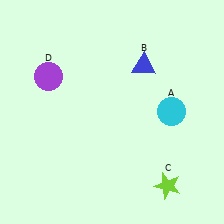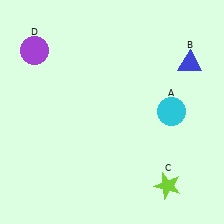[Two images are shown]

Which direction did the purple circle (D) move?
The purple circle (D) moved up.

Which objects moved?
The objects that moved are: the blue triangle (B), the purple circle (D).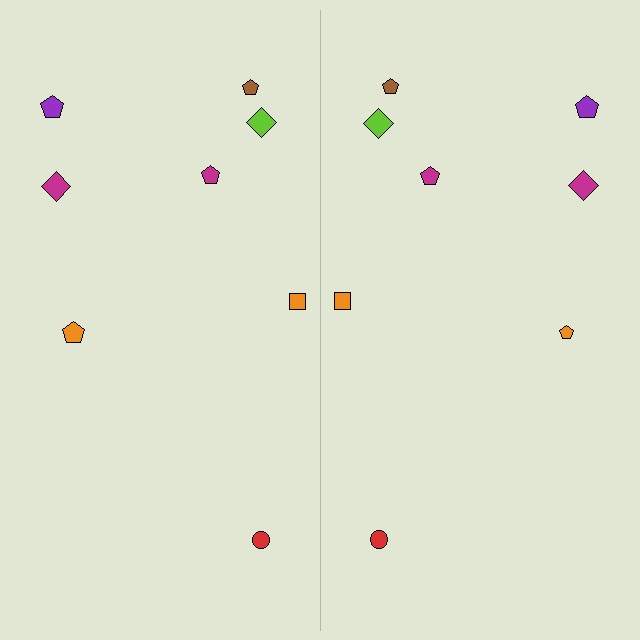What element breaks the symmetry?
The orange pentagon on the right side has a different size than its mirror counterpart.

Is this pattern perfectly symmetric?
No, the pattern is not perfectly symmetric. The orange pentagon on the right side has a different size than its mirror counterpart.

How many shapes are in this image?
There are 16 shapes in this image.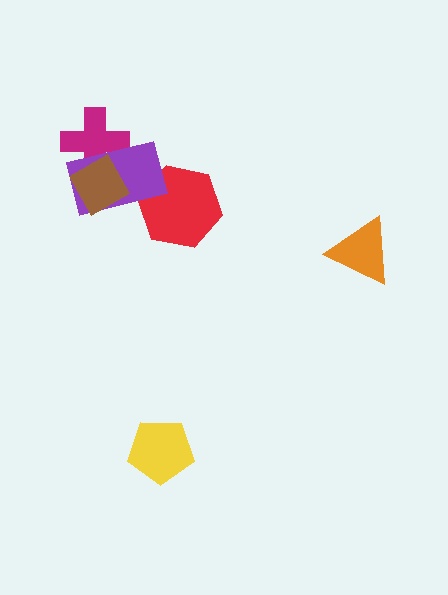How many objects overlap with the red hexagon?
1 object overlaps with the red hexagon.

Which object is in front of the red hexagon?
The purple rectangle is in front of the red hexagon.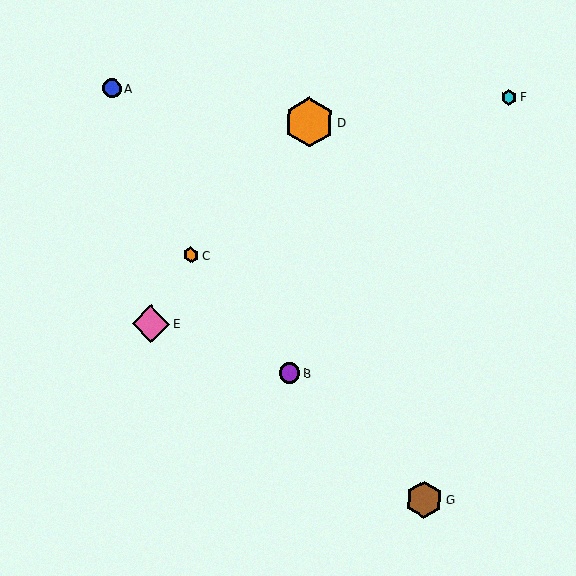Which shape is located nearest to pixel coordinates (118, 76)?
The blue circle (labeled A) at (112, 89) is nearest to that location.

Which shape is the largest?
The orange hexagon (labeled D) is the largest.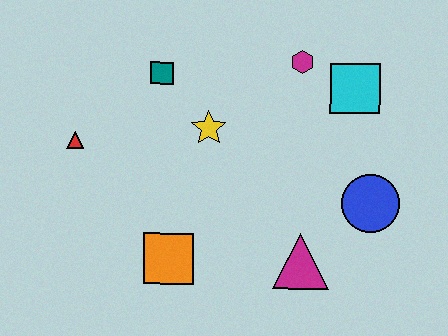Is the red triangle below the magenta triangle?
No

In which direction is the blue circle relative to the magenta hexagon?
The blue circle is below the magenta hexagon.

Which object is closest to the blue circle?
The magenta triangle is closest to the blue circle.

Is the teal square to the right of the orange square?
No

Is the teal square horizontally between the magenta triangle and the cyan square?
No